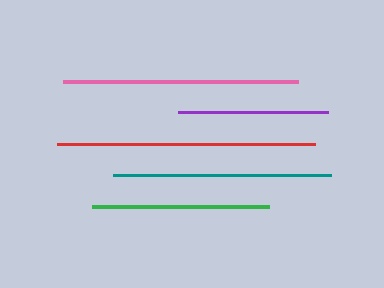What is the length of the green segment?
The green segment is approximately 178 pixels long.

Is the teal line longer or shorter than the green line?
The teal line is longer than the green line.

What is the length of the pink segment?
The pink segment is approximately 235 pixels long.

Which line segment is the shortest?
The purple line is the shortest at approximately 150 pixels.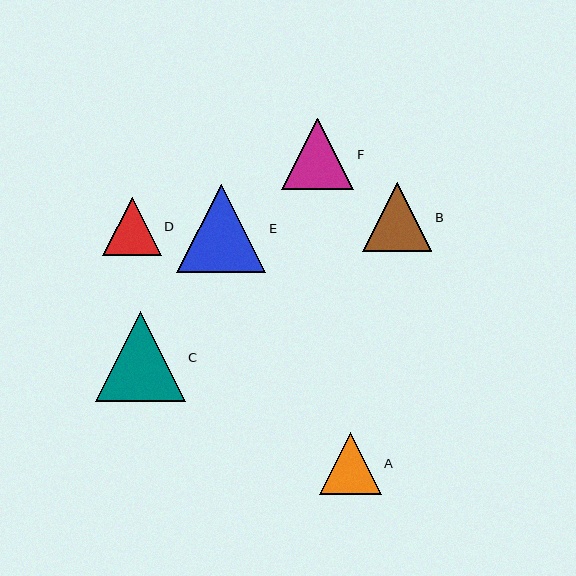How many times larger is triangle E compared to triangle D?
Triangle E is approximately 1.5 times the size of triangle D.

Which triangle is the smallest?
Triangle D is the smallest with a size of approximately 59 pixels.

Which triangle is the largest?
Triangle C is the largest with a size of approximately 90 pixels.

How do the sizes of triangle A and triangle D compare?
Triangle A and triangle D are approximately the same size.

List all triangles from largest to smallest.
From largest to smallest: C, E, F, B, A, D.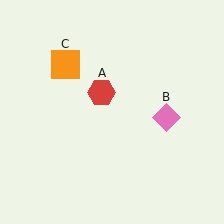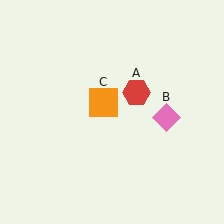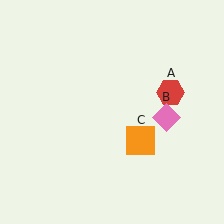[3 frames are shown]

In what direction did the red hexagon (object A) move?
The red hexagon (object A) moved right.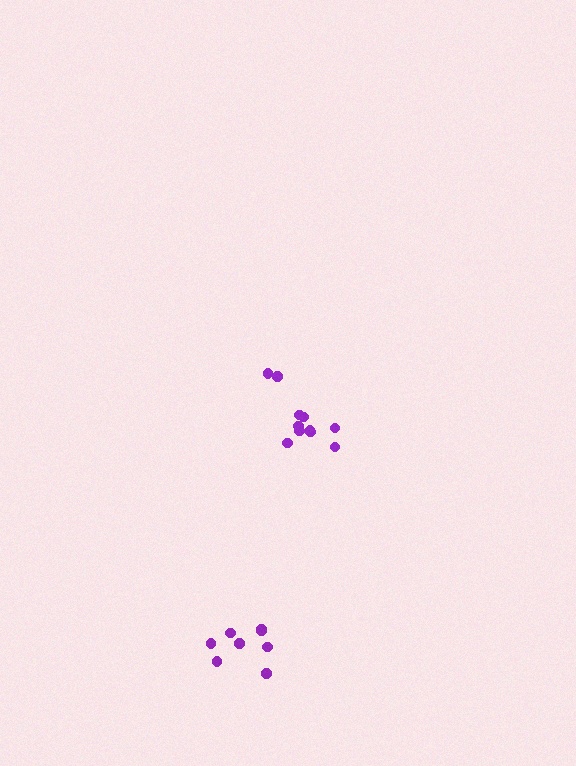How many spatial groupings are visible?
There are 2 spatial groupings.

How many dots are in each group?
Group 1: 8 dots, Group 2: 11 dots (19 total).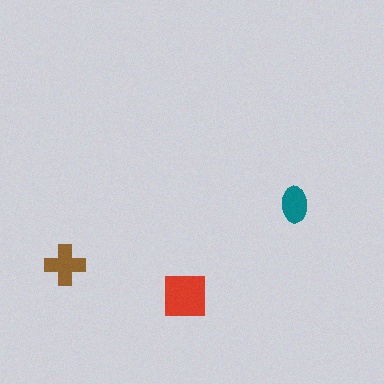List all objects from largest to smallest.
The red square, the brown cross, the teal ellipse.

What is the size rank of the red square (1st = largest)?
1st.